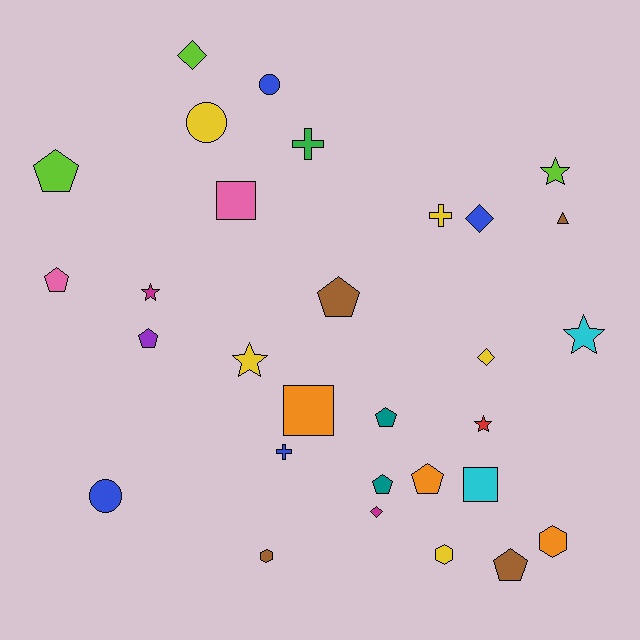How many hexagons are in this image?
There are 3 hexagons.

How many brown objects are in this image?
There are 4 brown objects.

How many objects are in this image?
There are 30 objects.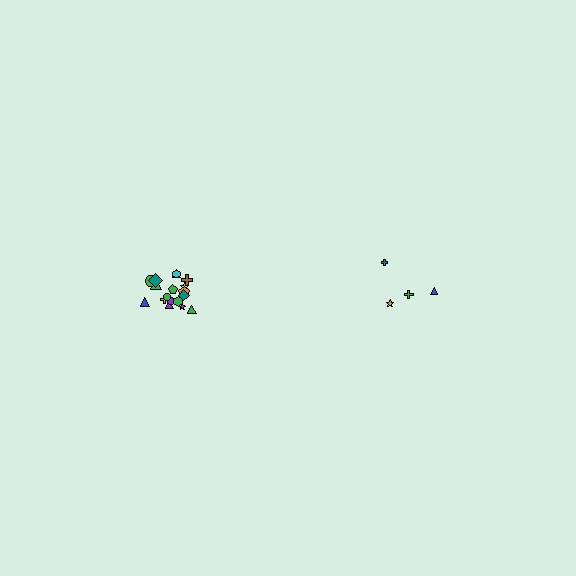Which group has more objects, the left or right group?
The left group.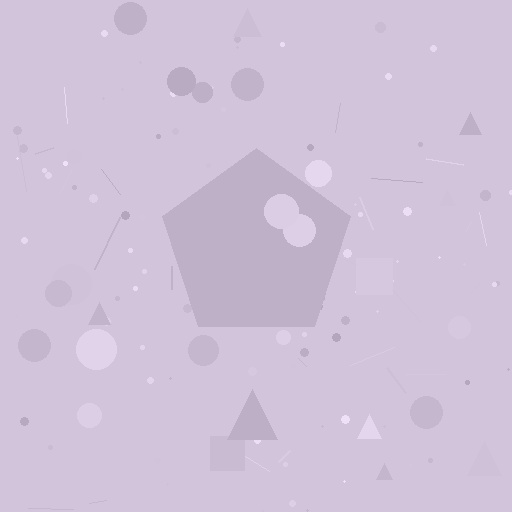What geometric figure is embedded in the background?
A pentagon is embedded in the background.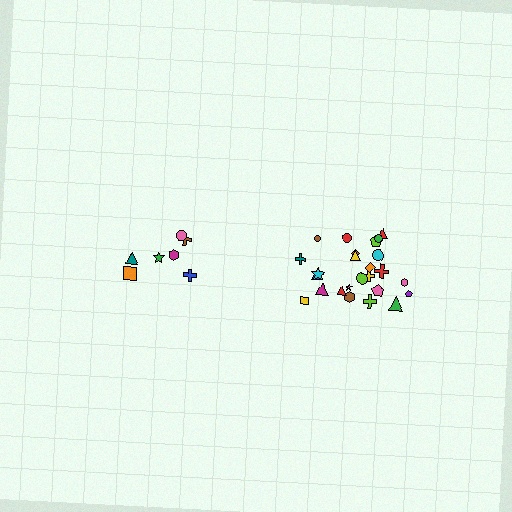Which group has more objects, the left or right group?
The right group.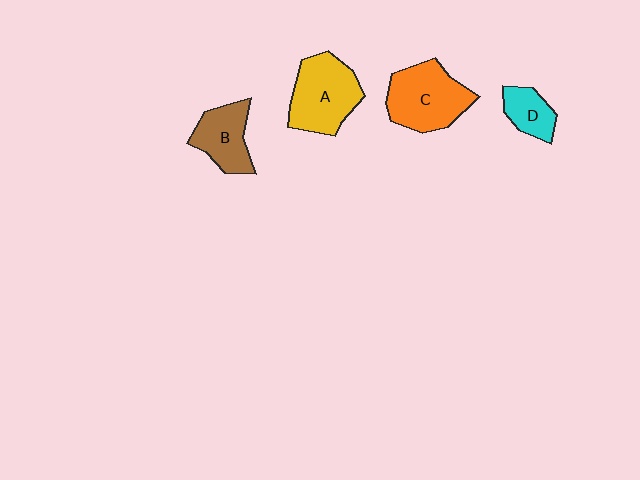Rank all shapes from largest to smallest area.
From largest to smallest: C (orange), A (yellow), B (brown), D (cyan).